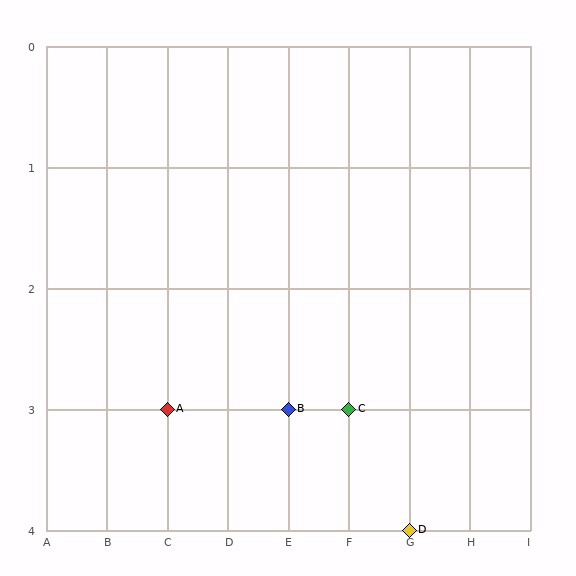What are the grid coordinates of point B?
Point B is at grid coordinates (E, 3).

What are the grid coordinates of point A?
Point A is at grid coordinates (C, 3).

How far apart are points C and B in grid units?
Points C and B are 1 column apart.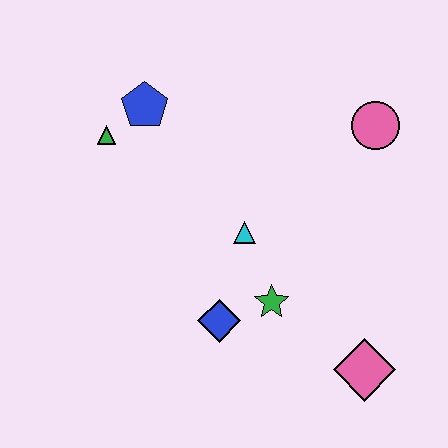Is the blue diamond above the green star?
No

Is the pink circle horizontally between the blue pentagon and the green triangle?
No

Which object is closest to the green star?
The blue diamond is closest to the green star.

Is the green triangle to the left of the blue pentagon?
Yes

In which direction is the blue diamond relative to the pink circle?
The blue diamond is below the pink circle.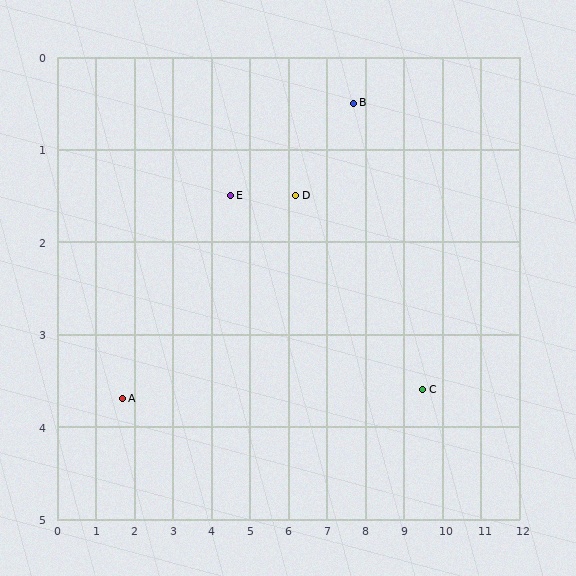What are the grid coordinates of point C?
Point C is at approximately (9.5, 3.6).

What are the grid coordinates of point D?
Point D is at approximately (6.2, 1.5).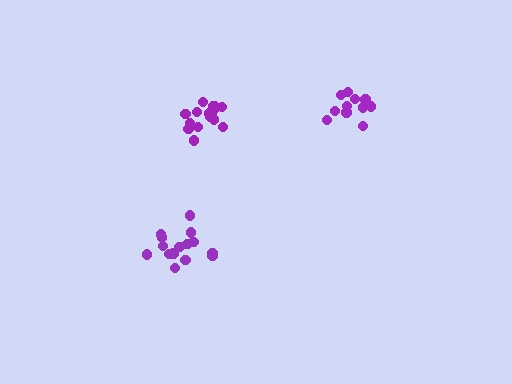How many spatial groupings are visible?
There are 3 spatial groupings.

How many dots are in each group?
Group 1: 11 dots, Group 2: 15 dots, Group 3: 17 dots (43 total).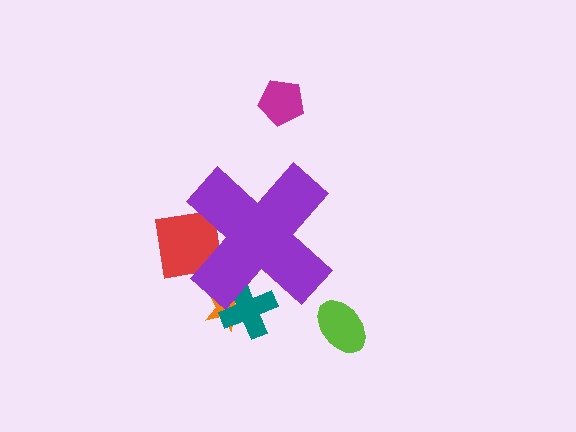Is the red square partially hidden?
Yes, the red square is partially hidden behind the purple cross.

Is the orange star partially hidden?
Yes, the orange star is partially hidden behind the purple cross.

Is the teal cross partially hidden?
Yes, the teal cross is partially hidden behind the purple cross.